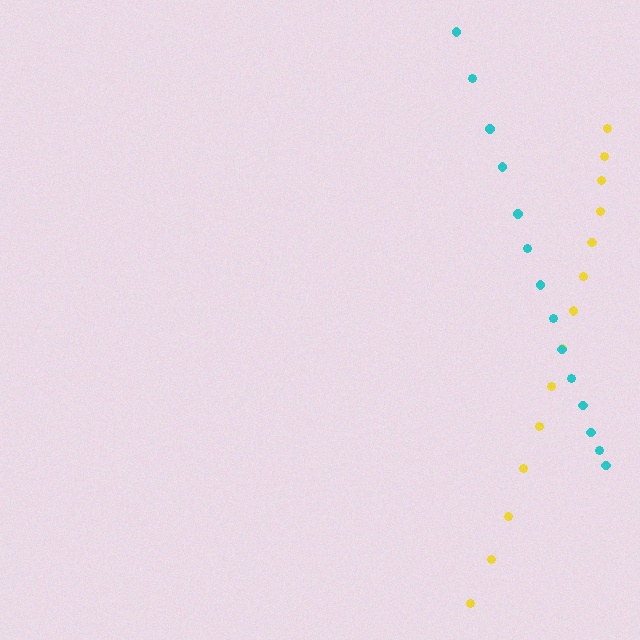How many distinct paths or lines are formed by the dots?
There are 2 distinct paths.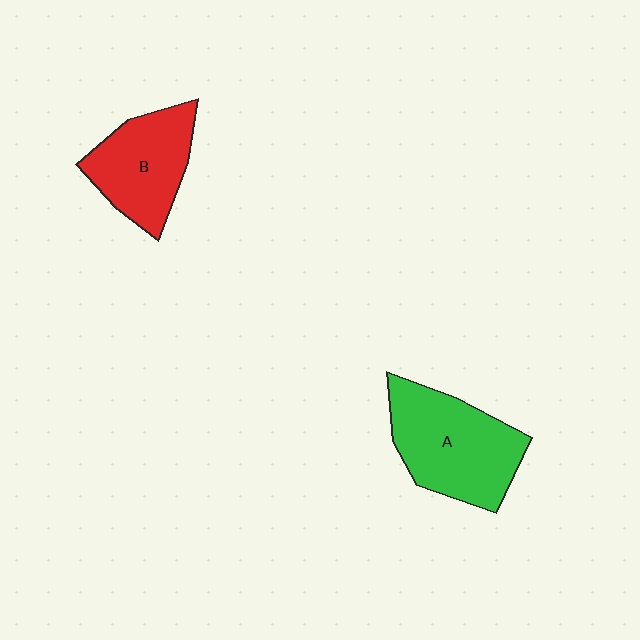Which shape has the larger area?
Shape A (green).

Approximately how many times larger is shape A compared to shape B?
Approximately 1.3 times.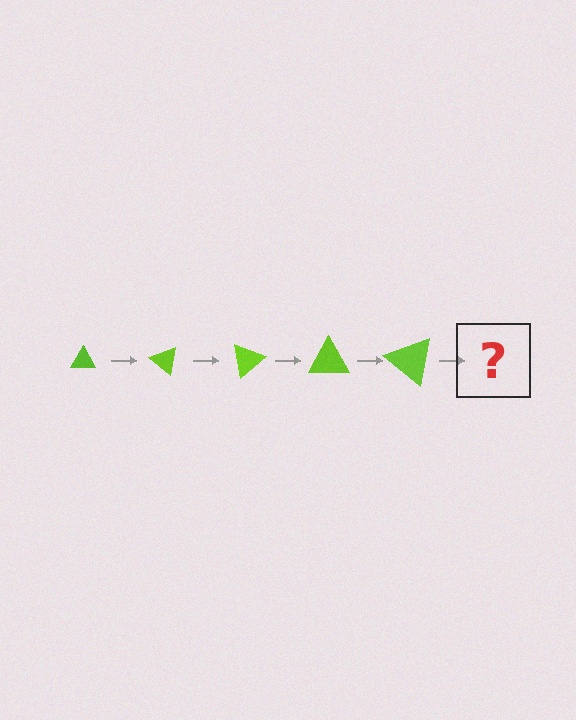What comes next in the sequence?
The next element should be a triangle, larger than the previous one and rotated 200 degrees from the start.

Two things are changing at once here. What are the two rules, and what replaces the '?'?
The two rules are that the triangle grows larger each step and it rotates 40 degrees each step. The '?' should be a triangle, larger than the previous one and rotated 200 degrees from the start.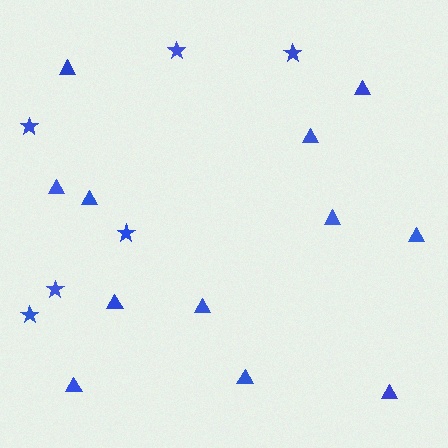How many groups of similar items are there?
There are 2 groups: one group of stars (6) and one group of triangles (12).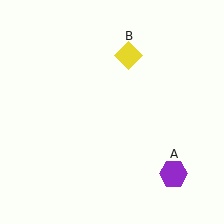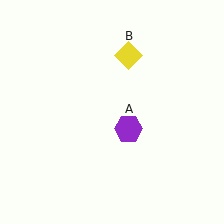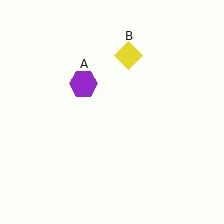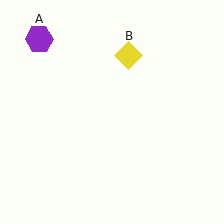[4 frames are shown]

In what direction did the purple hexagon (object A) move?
The purple hexagon (object A) moved up and to the left.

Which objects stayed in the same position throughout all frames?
Yellow diamond (object B) remained stationary.